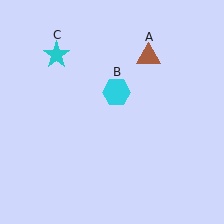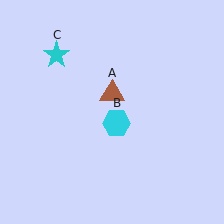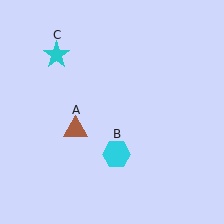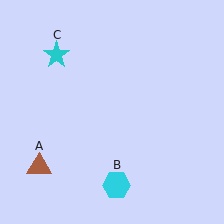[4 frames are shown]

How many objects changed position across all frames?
2 objects changed position: brown triangle (object A), cyan hexagon (object B).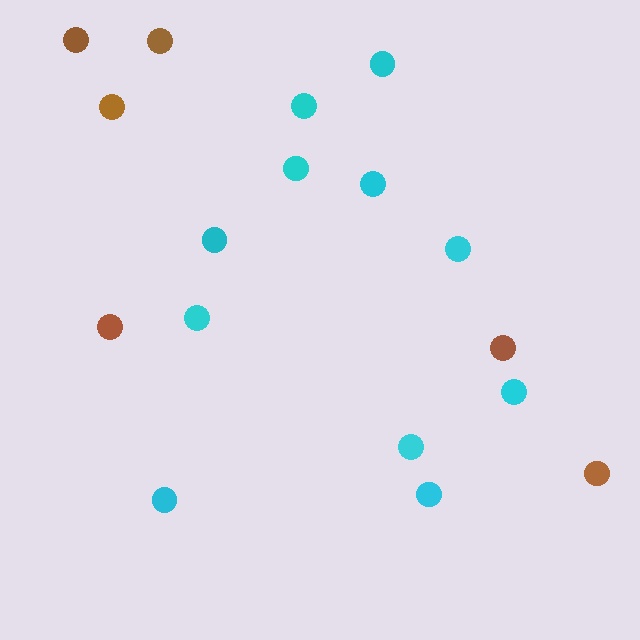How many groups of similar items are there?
There are 2 groups: one group of brown circles (6) and one group of cyan circles (11).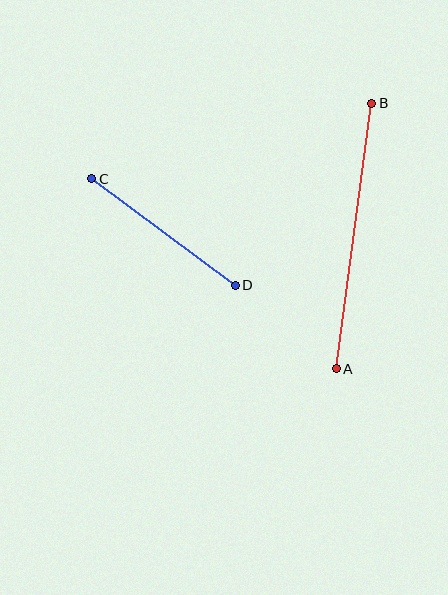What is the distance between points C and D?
The distance is approximately 179 pixels.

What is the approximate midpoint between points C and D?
The midpoint is at approximately (164, 232) pixels.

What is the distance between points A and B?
The distance is approximately 268 pixels.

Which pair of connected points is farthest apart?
Points A and B are farthest apart.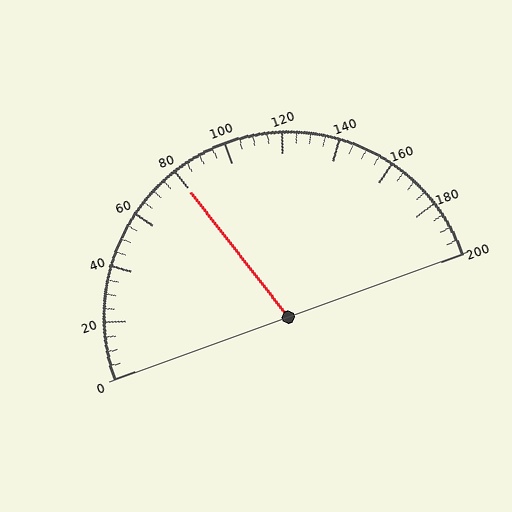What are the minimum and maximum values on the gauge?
The gauge ranges from 0 to 200.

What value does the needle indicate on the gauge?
The needle indicates approximately 80.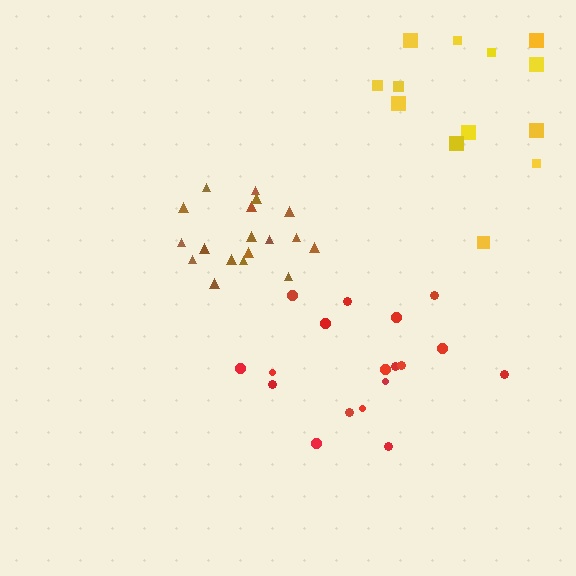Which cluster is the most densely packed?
Brown.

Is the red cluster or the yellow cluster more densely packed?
Red.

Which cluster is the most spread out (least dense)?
Yellow.